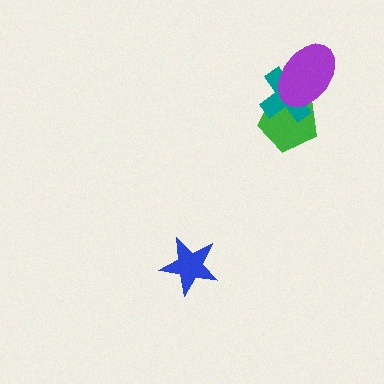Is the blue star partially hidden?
No, no other shape covers it.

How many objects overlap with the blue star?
0 objects overlap with the blue star.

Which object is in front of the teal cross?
The purple ellipse is in front of the teal cross.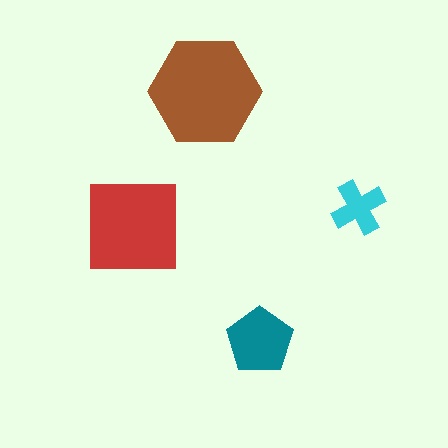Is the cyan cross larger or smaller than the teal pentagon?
Smaller.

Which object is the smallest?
The cyan cross.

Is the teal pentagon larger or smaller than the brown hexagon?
Smaller.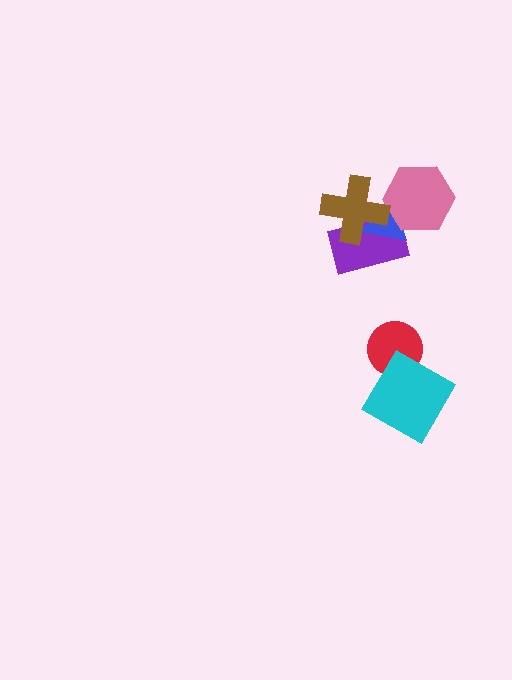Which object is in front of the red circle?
The cyan diamond is in front of the red circle.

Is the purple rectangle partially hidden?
Yes, it is partially covered by another shape.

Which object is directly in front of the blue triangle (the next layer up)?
The pink hexagon is directly in front of the blue triangle.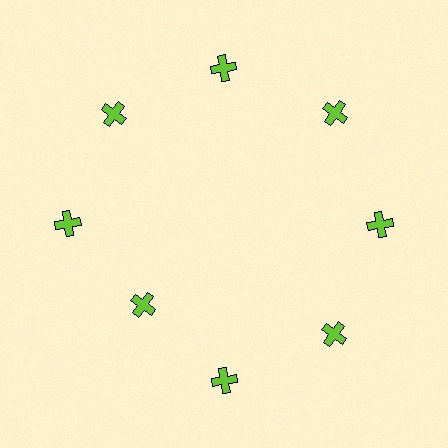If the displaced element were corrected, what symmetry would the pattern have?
It would have 8-fold rotational symmetry — the pattern would map onto itself every 45 degrees.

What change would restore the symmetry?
The symmetry would be restored by moving it outward, back onto the ring so that all 8 crosses sit at equal angles and equal distance from the center.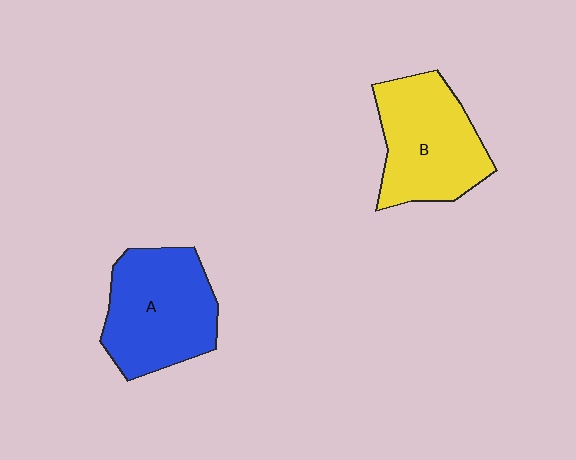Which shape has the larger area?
Shape A (blue).